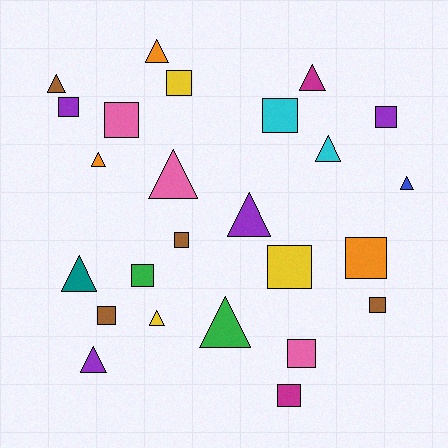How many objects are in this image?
There are 25 objects.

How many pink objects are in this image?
There are 3 pink objects.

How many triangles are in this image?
There are 12 triangles.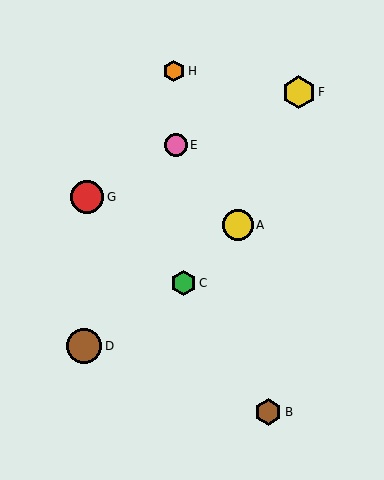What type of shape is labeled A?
Shape A is a yellow circle.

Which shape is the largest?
The brown circle (labeled D) is the largest.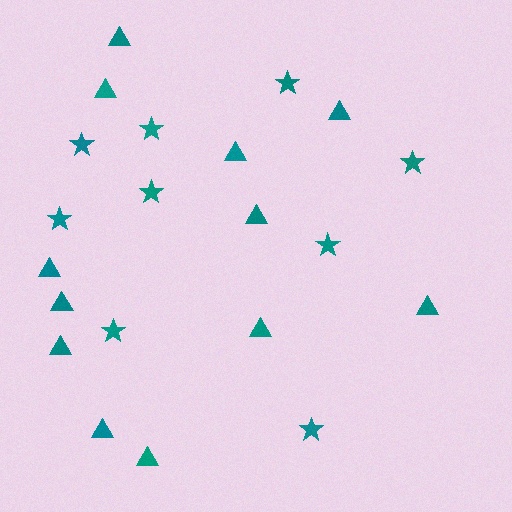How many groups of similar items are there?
There are 2 groups: one group of stars (9) and one group of triangles (12).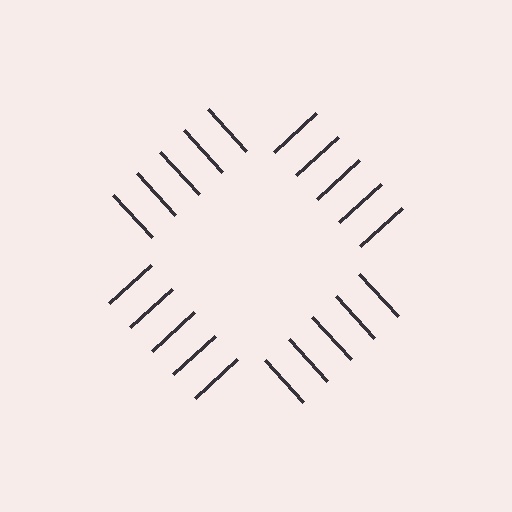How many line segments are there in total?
20 — 5 along each of the 4 edges.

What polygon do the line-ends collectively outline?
An illusory square — the line segments terminate on its edges but no continuous stroke is drawn.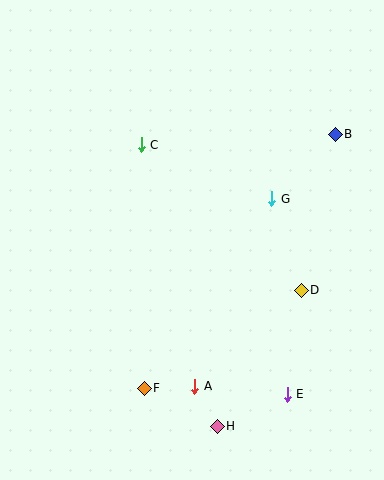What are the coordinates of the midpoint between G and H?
The midpoint between G and H is at (244, 312).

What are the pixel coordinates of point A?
Point A is at (195, 386).